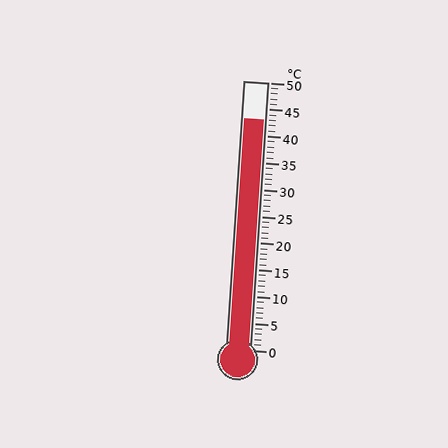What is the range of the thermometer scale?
The thermometer scale ranges from 0°C to 50°C.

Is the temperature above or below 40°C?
The temperature is above 40°C.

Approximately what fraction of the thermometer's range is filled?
The thermometer is filled to approximately 85% of its range.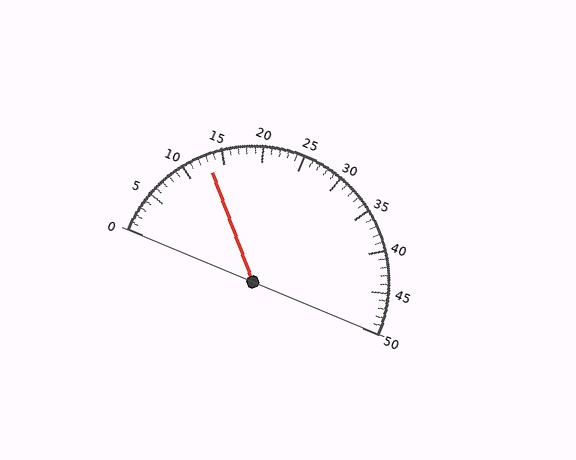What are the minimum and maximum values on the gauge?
The gauge ranges from 0 to 50.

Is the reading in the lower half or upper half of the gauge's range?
The reading is in the lower half of the range (0 to 50).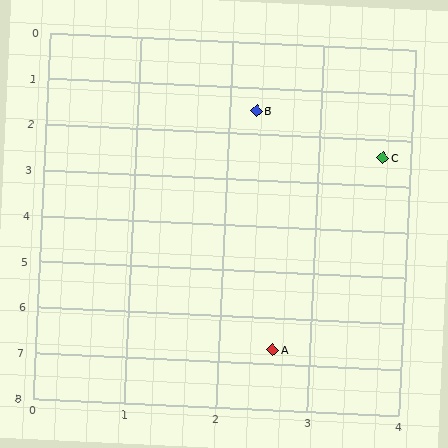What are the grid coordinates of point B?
Point B is at approximately (2.3, 1.5).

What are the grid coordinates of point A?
Point A is at approximately (2.6, 6.7).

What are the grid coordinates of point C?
Point C is at approximately (3.7, 2.4).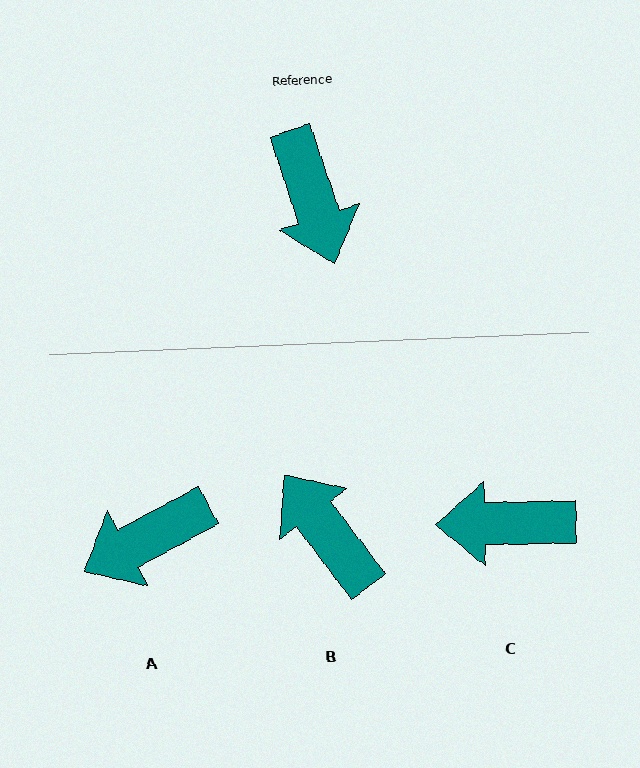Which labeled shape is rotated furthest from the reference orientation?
B, about 162 degrees away.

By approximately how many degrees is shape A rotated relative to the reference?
Approximately 81 degrees clockwise.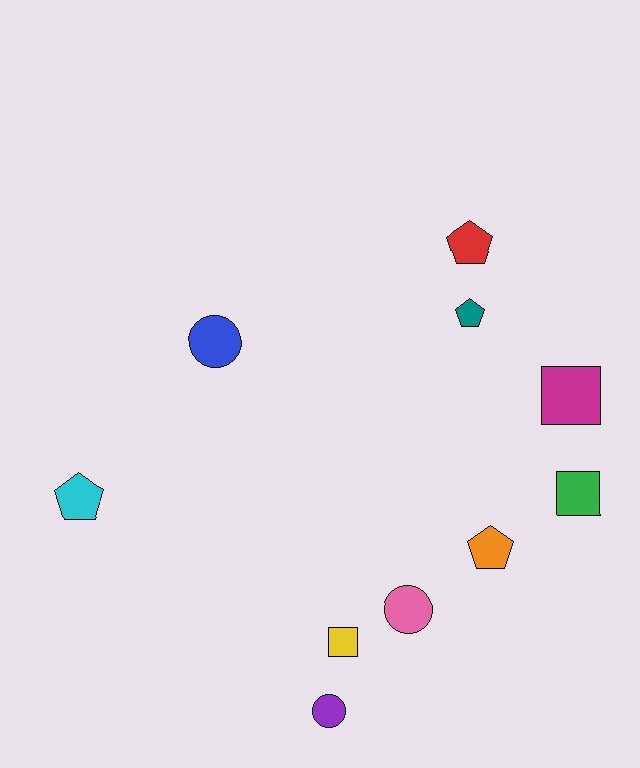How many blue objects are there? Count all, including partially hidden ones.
There is 1 blue object.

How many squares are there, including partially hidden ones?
There are 3 squares.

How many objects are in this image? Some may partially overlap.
There are 10 objects.